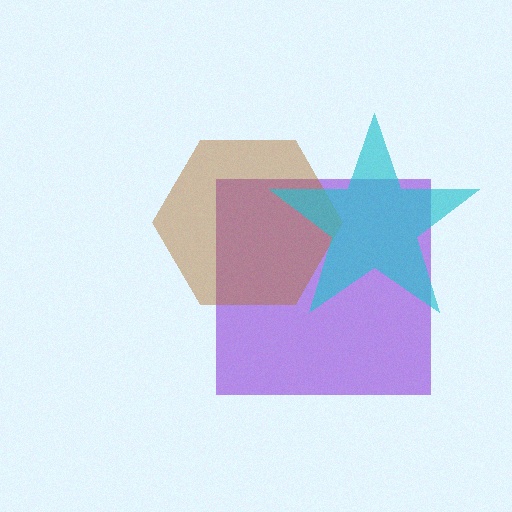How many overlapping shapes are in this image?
There are 3 overlapping shapes in the image.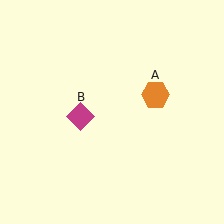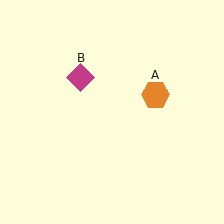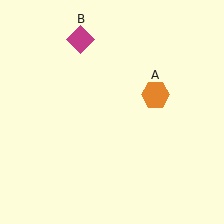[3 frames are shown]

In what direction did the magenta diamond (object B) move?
The magenta diamond (object B) moved up.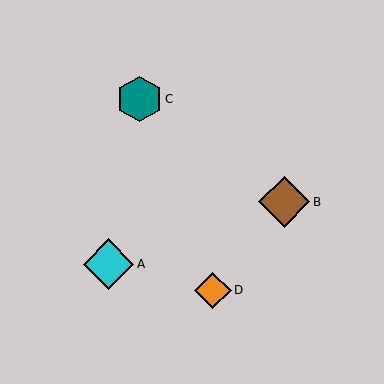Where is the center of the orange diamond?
The center of the orange diamond is at (213, 290).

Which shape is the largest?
The brown diamond (labeled B) is the largest.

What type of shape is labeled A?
Shape A is a cyan diamond.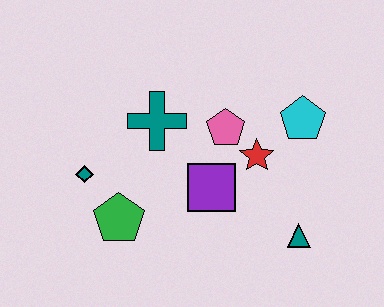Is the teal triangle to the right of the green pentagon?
Yes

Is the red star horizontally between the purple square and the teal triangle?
Yes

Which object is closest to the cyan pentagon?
The red star is closest to the cyan pentagon.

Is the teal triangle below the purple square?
Yes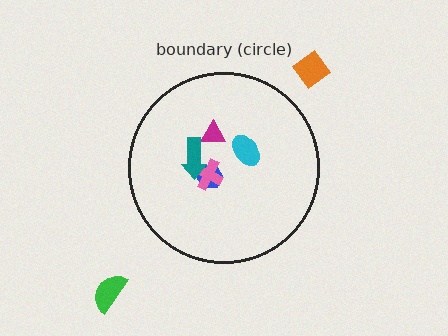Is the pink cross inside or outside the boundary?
Inside.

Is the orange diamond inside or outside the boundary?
Outside.